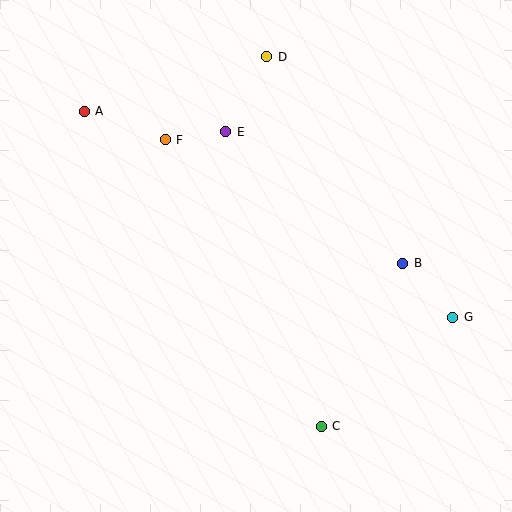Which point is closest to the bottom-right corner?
Point G is closest to the bottom-right corner.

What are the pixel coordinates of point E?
Point E is at (226, 132).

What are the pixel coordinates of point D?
Point D is at (267, 57).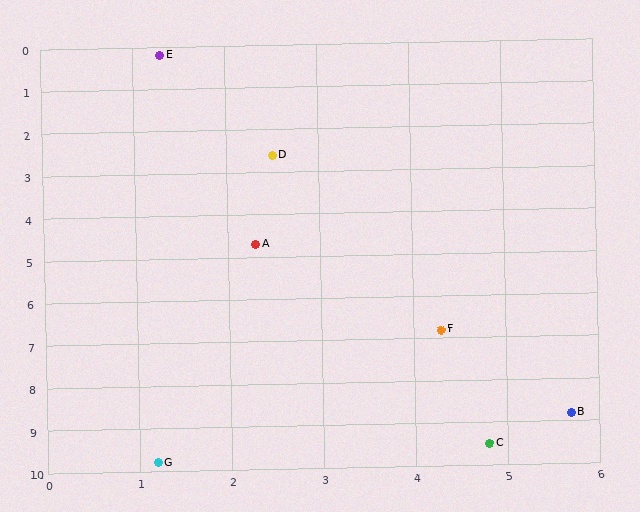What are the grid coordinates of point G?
Point G is at approximately (1.2, 9.8).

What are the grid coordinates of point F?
Point F is at approximately (4.3, 6.8).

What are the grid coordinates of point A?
Point A is at approximately (2.3, 4.7).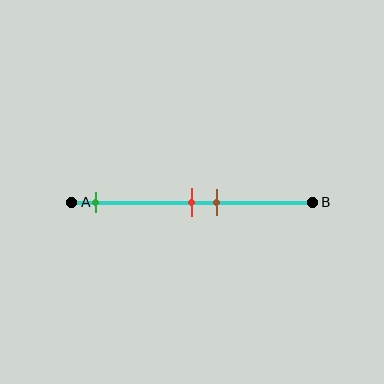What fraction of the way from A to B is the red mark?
The red mark is approximately 50% (0.5) of the way from A to B.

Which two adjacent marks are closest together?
The red and brown marks are the closest adjacent pair.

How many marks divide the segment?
There are 3 marks dividing the segment.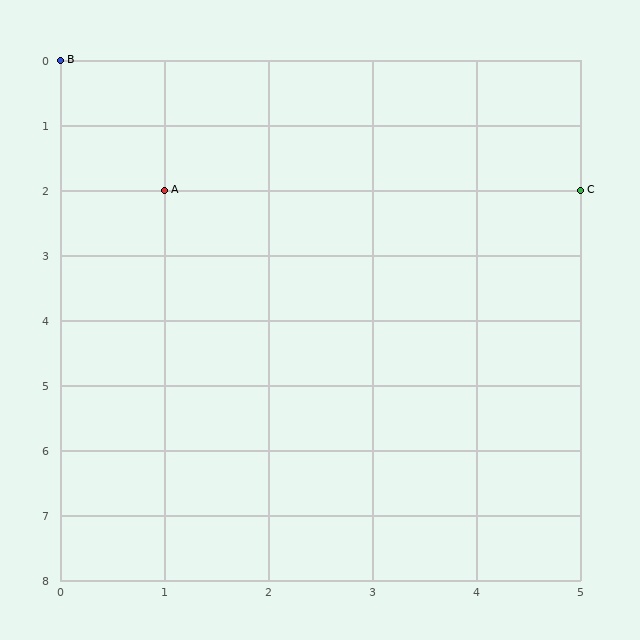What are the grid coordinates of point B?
Point B is at grid coordinates (0, 0).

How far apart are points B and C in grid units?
Points B and C are 5 columns and 2 rows apart (about 5.4 grid units diagonally).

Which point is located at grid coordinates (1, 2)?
Point A is at (1, 2).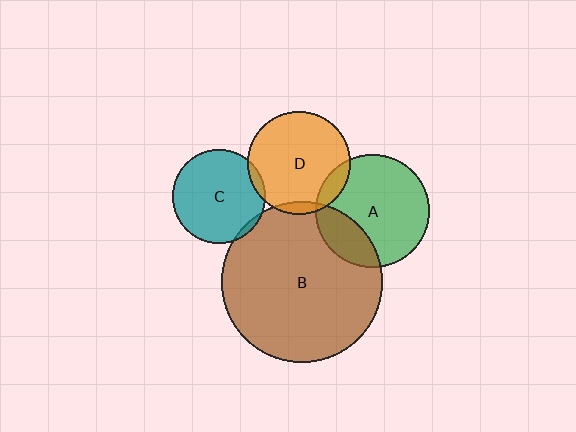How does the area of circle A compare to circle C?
Approximately 1.5 times.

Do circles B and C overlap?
Yes.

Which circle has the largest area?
Circle B (brown).